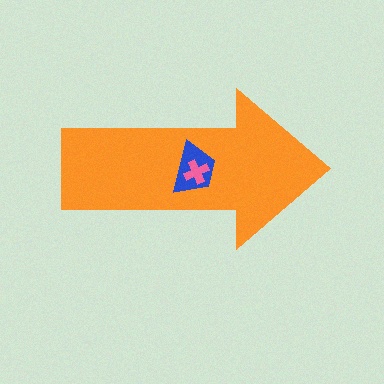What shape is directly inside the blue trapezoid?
The pink cross.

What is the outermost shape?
The orange arrow.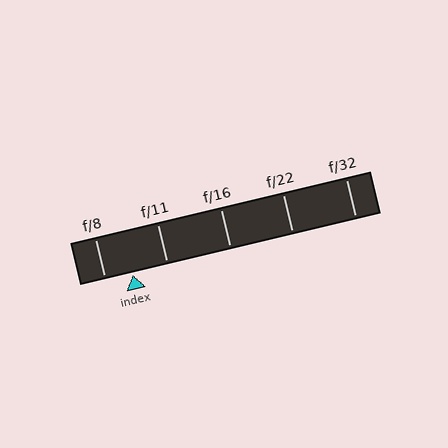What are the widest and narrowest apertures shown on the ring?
The widest aperture shown is f/8 and the narrowest is f/32.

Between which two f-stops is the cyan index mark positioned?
The index mark is between f/8 and f/11.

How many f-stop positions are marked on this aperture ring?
There are 5 f-stop positions marked.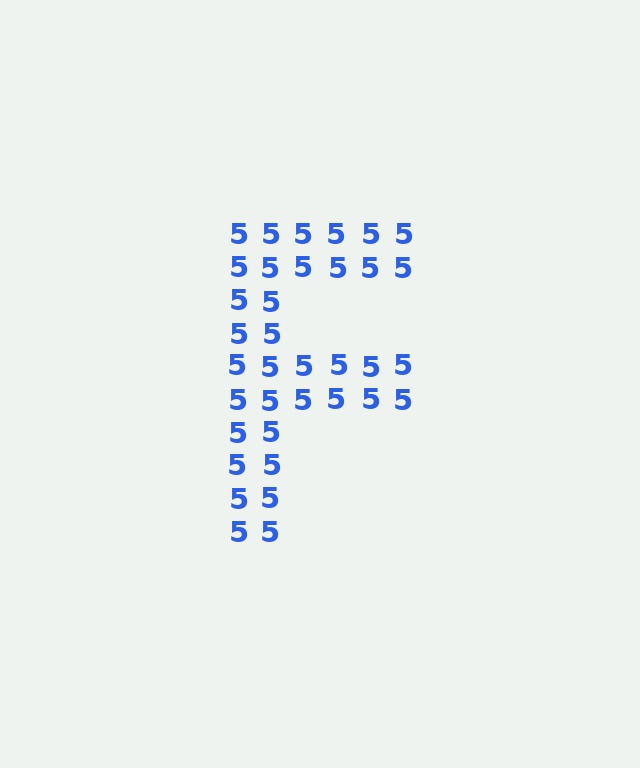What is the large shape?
The large shape is the letter F.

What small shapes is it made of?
It is made of small digit 5's.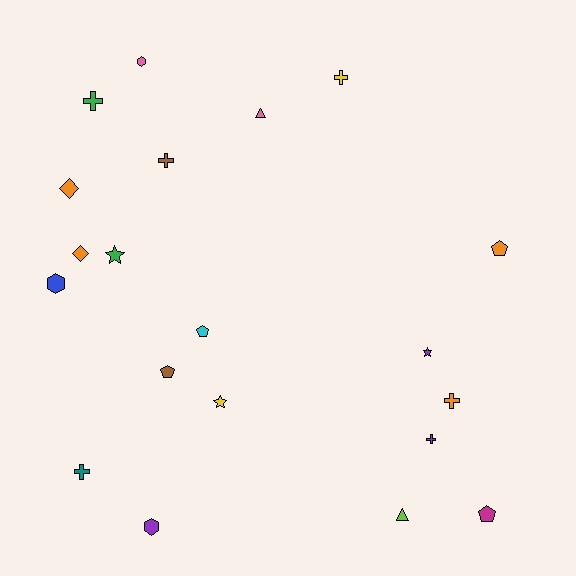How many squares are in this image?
There are no squares.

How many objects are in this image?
There are 20 objects.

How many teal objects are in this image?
There is 1 teal object.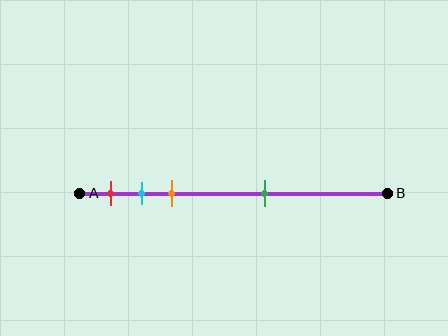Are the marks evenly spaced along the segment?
No, the marks are not evenly spaced.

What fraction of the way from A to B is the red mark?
The red mark is approximately 10% (0.1) of the way from A to B.